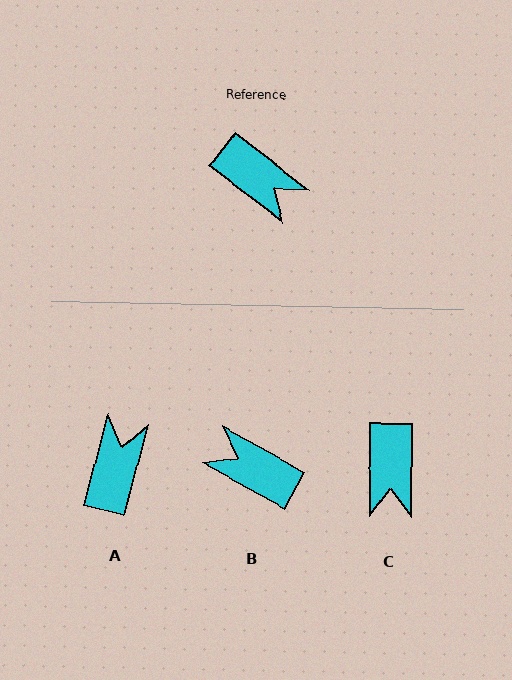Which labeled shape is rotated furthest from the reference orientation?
B, about 171 degrees away.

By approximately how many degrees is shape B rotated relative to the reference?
Approximately 171 degrees clockwise.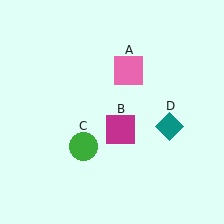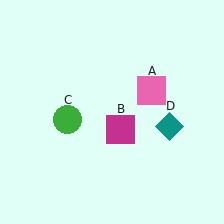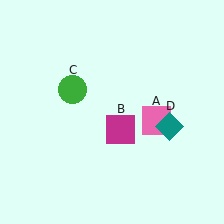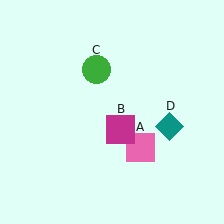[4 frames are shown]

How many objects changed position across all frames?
2 objects changed position: pink square (object A), green circle (object C).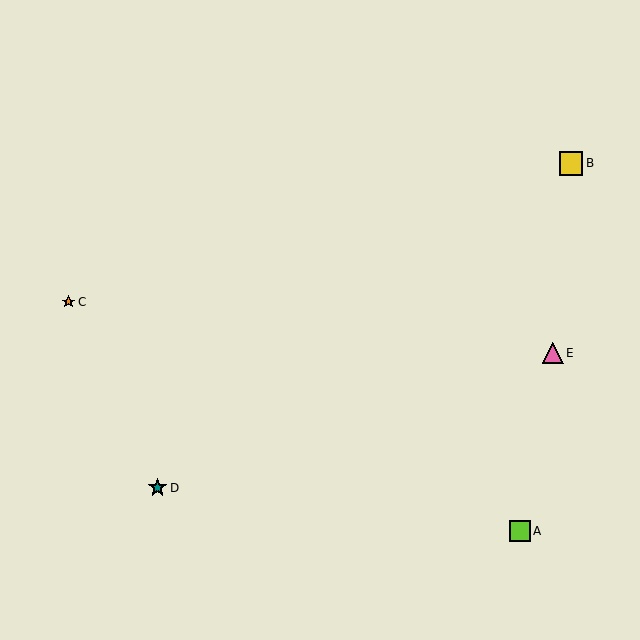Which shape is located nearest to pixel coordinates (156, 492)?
The teal star (labeled D) at (158, 488) is nearest to that location.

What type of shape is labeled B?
Shape B is a yellow square.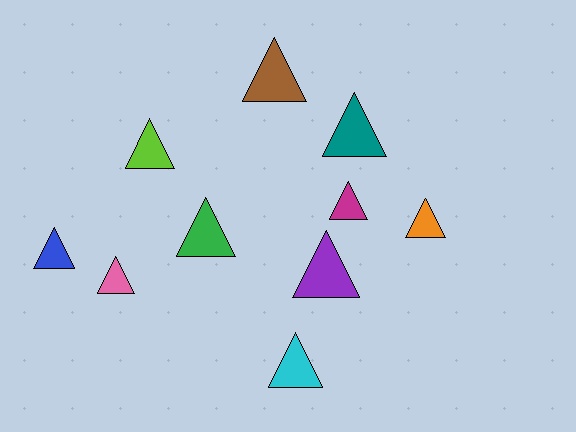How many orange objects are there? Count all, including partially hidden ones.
There is 1 orange object.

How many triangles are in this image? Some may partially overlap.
There are 10 triangles.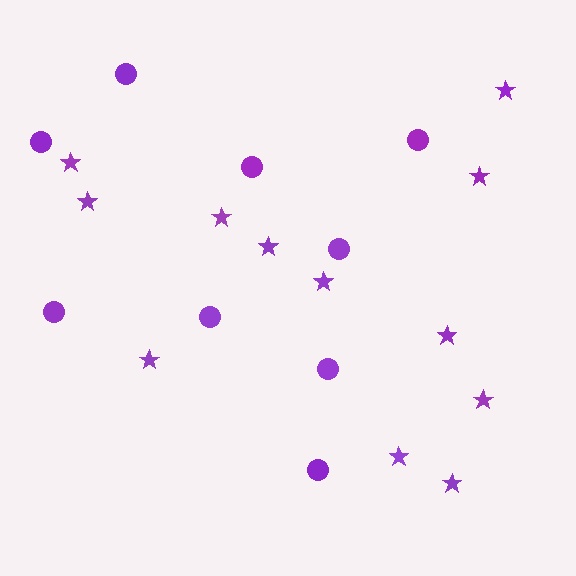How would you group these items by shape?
There are 2 groups: one group of circles (9) and one group of stars (12).